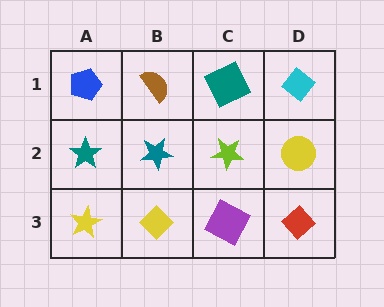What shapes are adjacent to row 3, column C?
A lime star (row 2, column C), a yellow diamond (row 3, column B), a red diamond (row 3, column D).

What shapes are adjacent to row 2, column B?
A brown semicircle (row 1, column B), a yellow diamond (row 3, column B), a teal star (row 2, column A), a lime star (row 2, column C).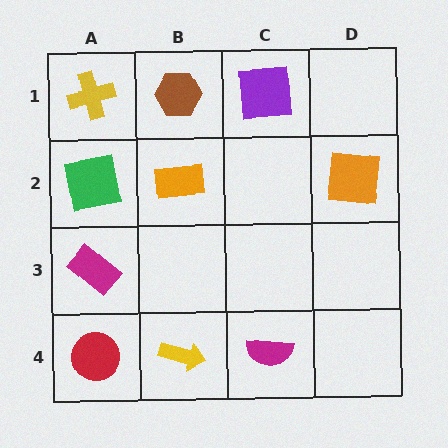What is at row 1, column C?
A purple square.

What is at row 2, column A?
A green square.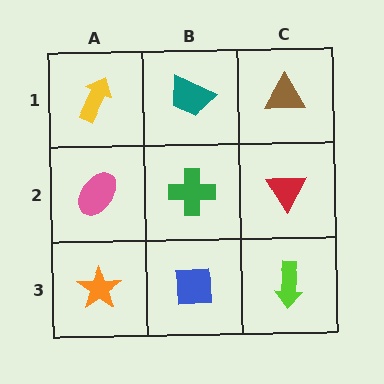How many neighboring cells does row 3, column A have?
2.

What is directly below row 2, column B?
A blue square.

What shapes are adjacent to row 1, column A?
A pink ellipse (row 2, column A), a teal trapezoid (row 1, column B).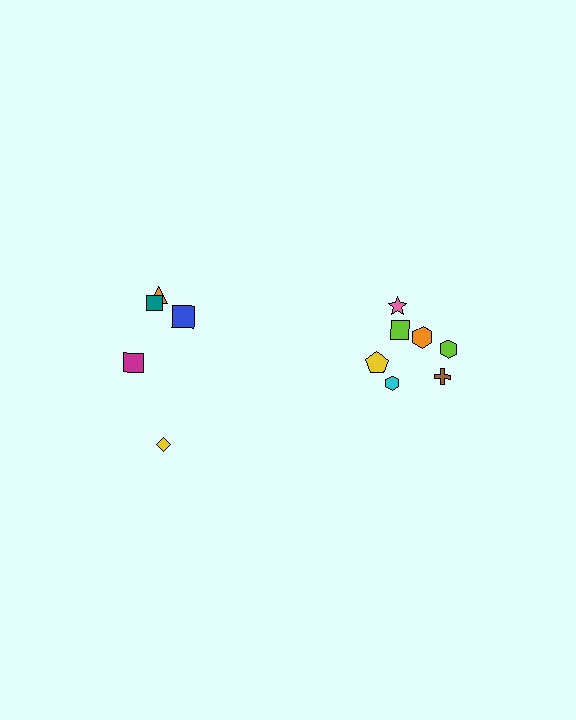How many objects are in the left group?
There are 5 objects.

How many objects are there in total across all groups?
There are 12 objects.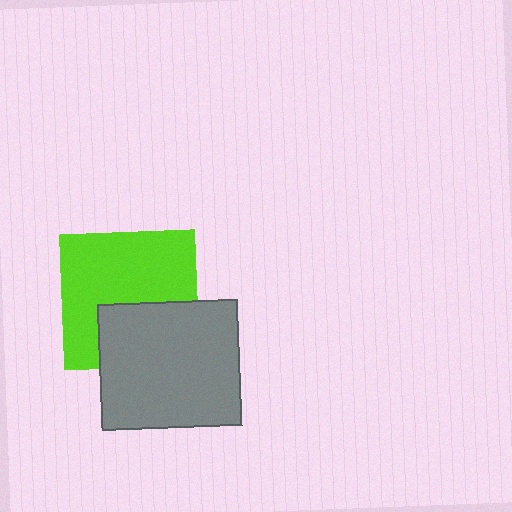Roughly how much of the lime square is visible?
About half of it is visible (roughly 64%).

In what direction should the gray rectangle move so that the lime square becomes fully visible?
The gray rectangle should move down. That is the shortest direction to clear the overlap and leave the lime square fully visible.